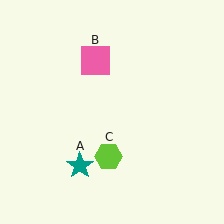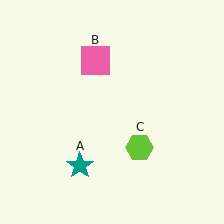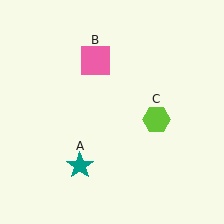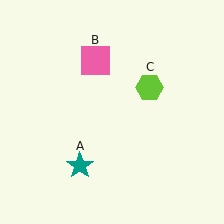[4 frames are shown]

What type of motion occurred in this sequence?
The lime hexagon (object C) rotated counterclockwise around the center of the scene.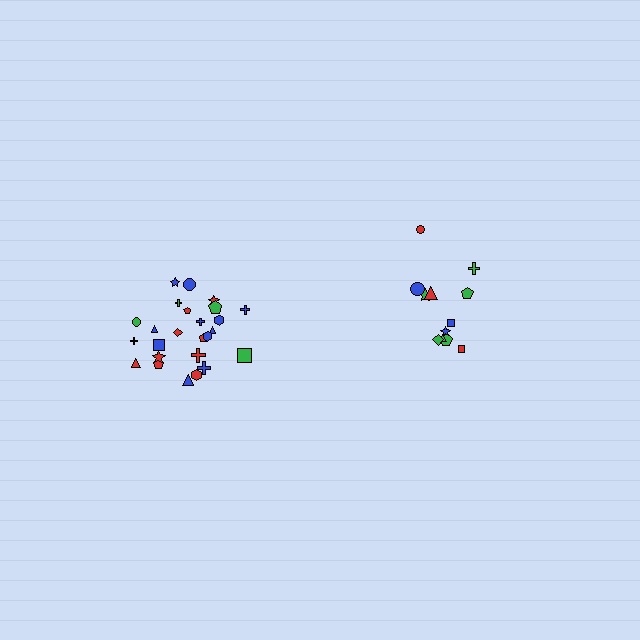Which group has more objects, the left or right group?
The left group.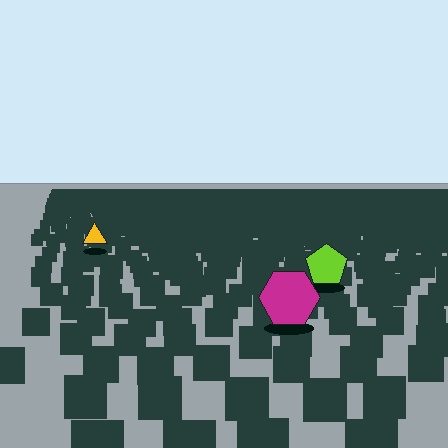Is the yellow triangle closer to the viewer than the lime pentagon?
No. The lime pentagon is closer — you can tell from the texture gradient: the ground texture is coarser near it.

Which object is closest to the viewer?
The magenta hexagon is closest. The texture marks near it are larger and more spread out.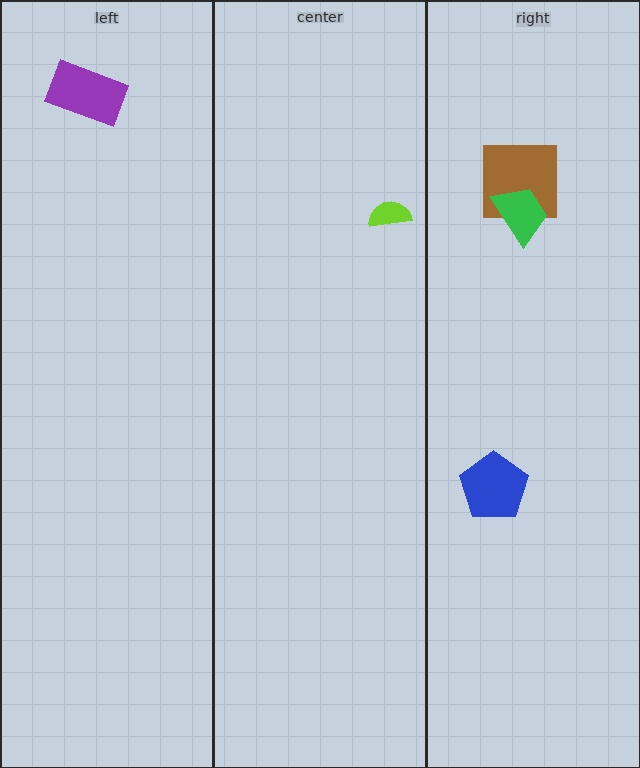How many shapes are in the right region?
3.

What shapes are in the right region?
The blue pentagon, the brown square, the green trapezoid.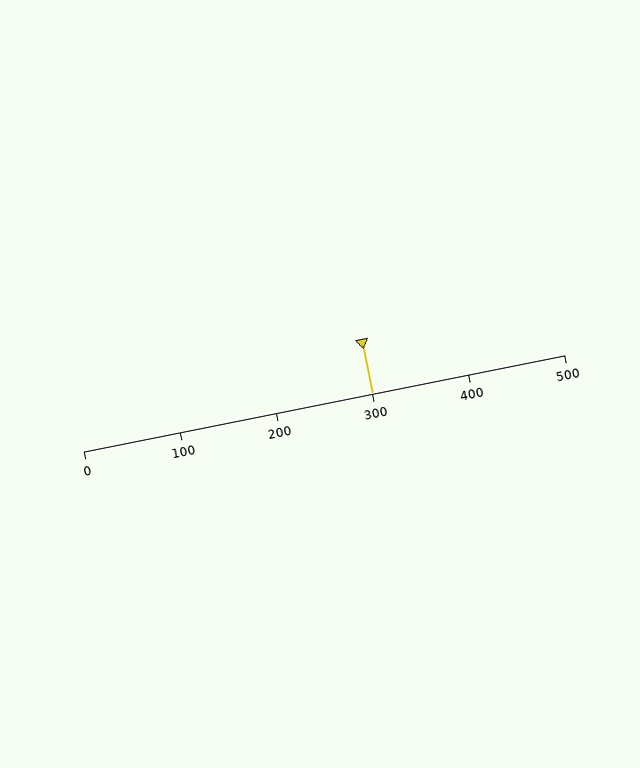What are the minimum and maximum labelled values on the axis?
The axis runs from 0 to 500.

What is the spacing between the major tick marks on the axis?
The major ticks are spaced 100 apart.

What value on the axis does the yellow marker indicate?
The marker indicates approximately 300.